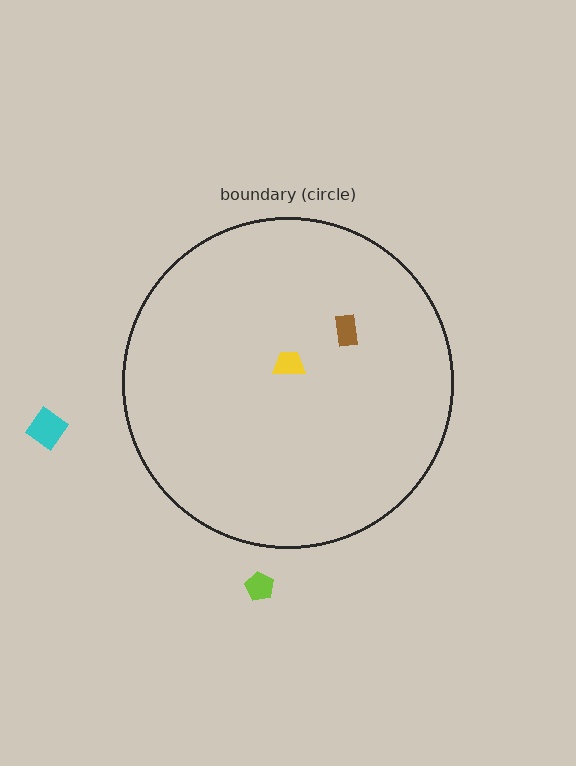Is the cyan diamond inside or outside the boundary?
Outside.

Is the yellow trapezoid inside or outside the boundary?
Inside.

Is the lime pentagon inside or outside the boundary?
Outside.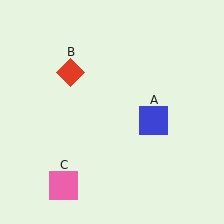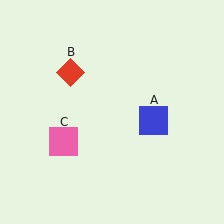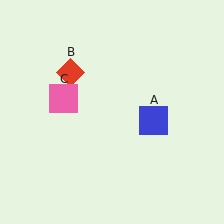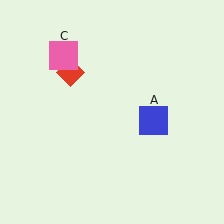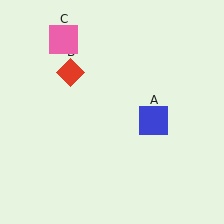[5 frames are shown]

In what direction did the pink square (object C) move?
The pink square (object C) moved up.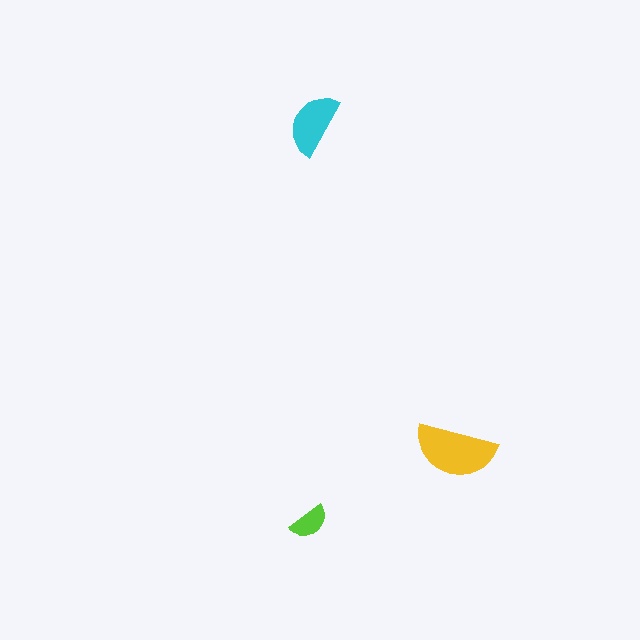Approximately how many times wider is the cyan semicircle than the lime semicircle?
About 1.5 times wider.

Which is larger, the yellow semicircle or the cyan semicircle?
The yellow one.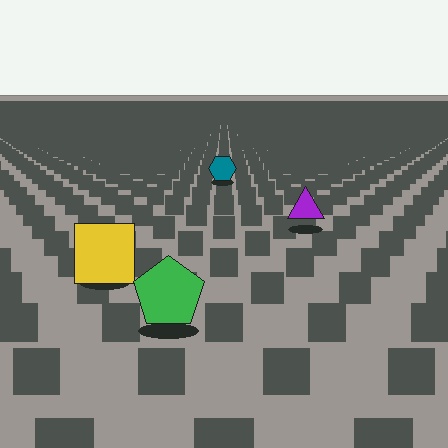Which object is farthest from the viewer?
The teal hexagon is farthest from the viewer. It appears smaller and the ground texture around it is denser.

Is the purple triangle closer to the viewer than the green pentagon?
No. The green pentagon is closer — you can tell from the texture gradient: the ground texture is coarser near it.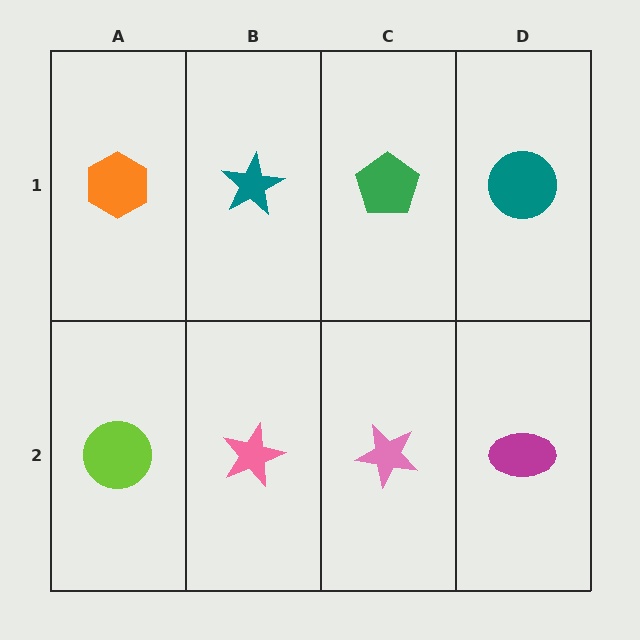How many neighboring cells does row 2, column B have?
3.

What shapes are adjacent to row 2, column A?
An orange hexagon (row 1, column A), a pink star (row 2, column B).